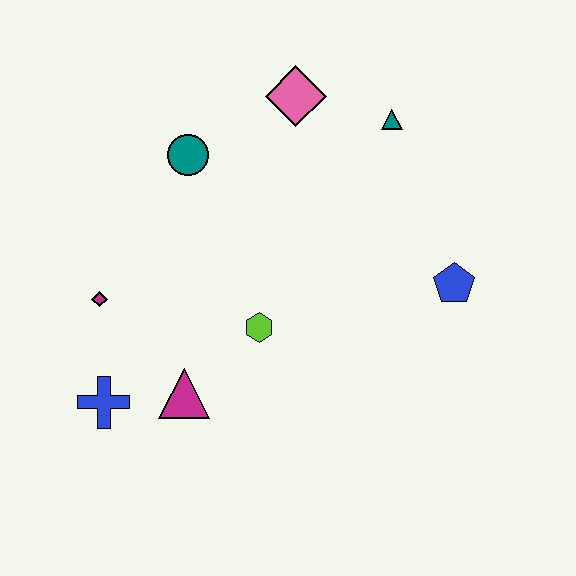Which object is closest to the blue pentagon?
The teal triangle is closest to the blue pentagon.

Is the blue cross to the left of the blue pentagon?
Yes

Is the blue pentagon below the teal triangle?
Yes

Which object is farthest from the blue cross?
The teal triangle is farthest from the blue cross.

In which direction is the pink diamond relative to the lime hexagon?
The pink diamond is above the lime hexagon.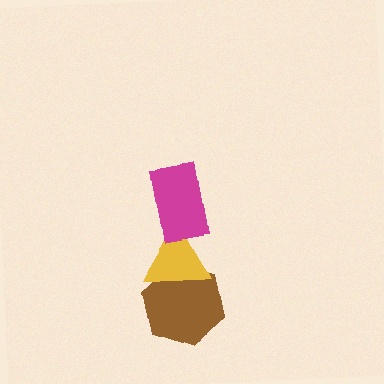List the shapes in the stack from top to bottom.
From top to bottom: the magenta rectangle, the yellow triangle, the brown hexagon.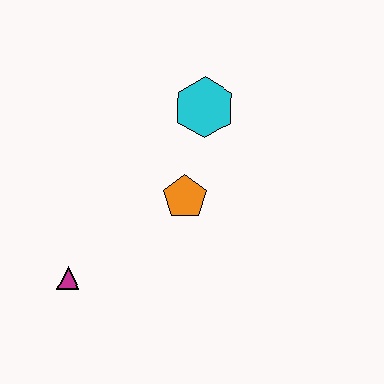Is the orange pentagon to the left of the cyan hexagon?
Yes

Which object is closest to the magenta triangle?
The orange pentagon is closest to the magenta triangle.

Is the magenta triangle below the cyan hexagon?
Yes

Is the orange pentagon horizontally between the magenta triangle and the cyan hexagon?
Yes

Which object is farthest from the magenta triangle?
The cyan hexagon is farthest from the magenta triangle.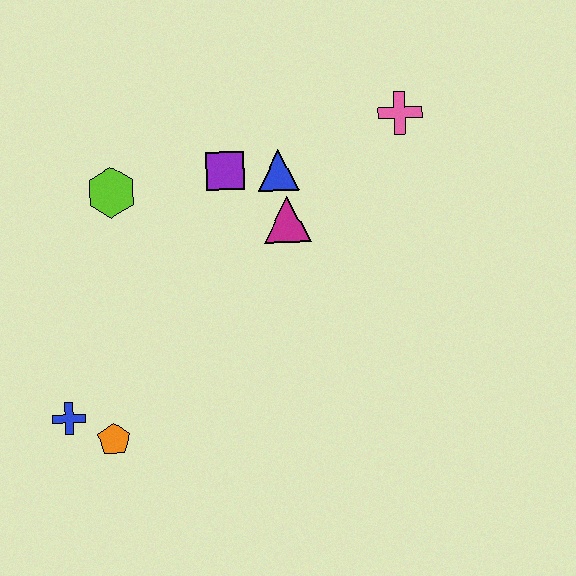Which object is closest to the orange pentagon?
The blue cross is closest to the orange pentagon.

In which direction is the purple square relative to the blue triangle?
The purple square is to the left of the blue triangle.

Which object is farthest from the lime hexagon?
The pink cross is farthest from the lime hexagon.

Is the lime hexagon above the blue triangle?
No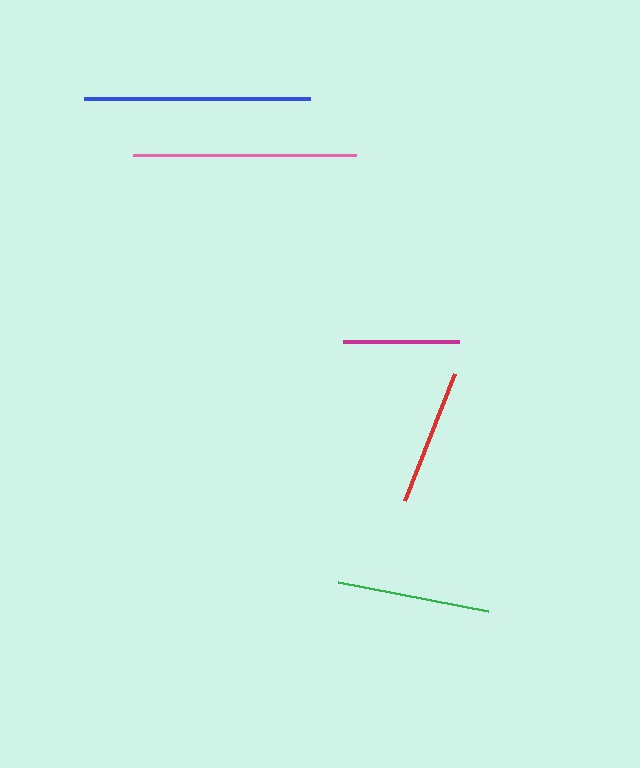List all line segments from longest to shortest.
From longest to shortest: blue, pink, green, red, magenta.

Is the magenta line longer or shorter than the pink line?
The pink line is longer than the magenta line.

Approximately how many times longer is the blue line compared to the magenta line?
The blue line is approximately 2.0 times the length of the magenta line.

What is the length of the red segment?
The red segment is approximately 136 pixels long.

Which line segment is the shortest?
The magenta line is the shortest at approximately 116 pixels.